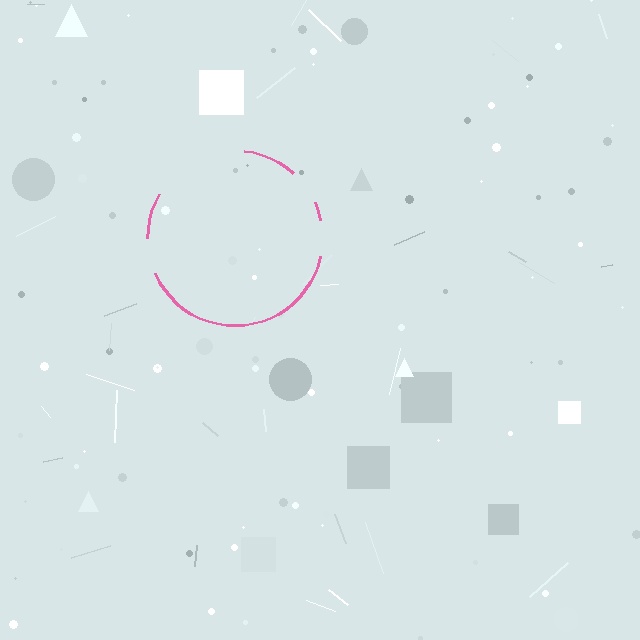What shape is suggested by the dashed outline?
The dashed outline suggests a circle.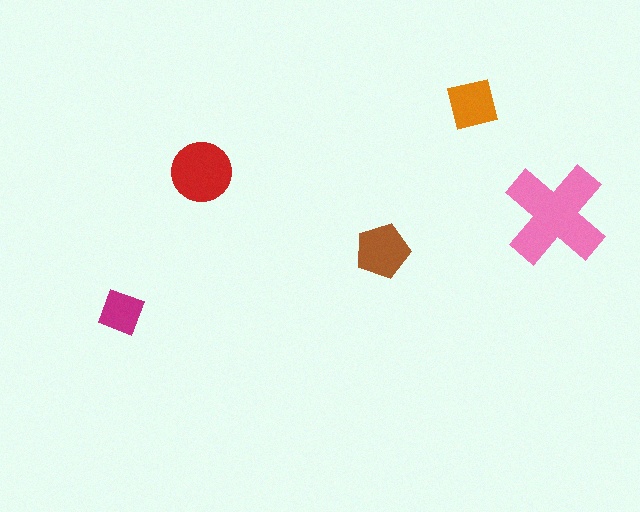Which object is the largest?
The pink cross.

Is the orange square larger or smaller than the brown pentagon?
Smaller.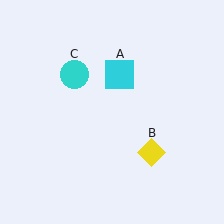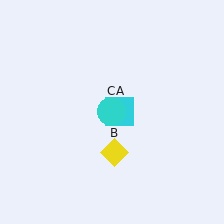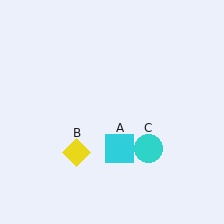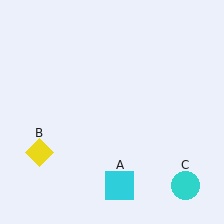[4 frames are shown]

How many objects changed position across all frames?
3 objects changed position: cyan square (object A), yellow diamond (object B), cyan circle (object C).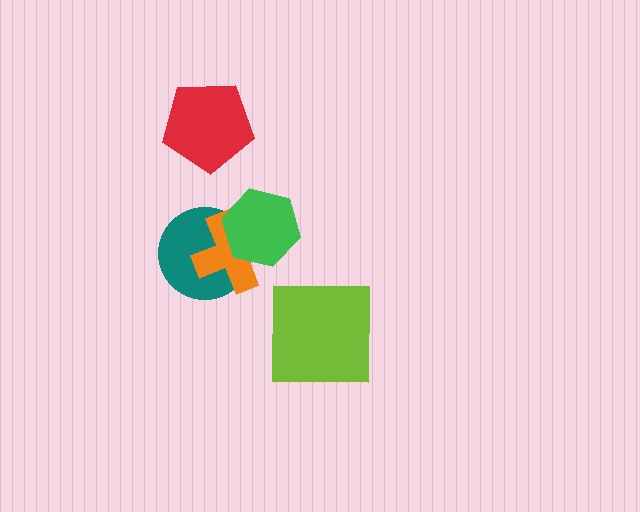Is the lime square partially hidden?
No, no other shape covers it.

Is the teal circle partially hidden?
Yes, it is partially covered by another shape.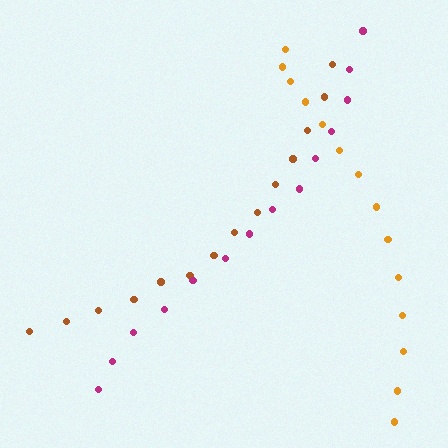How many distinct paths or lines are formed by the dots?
There are 3 distinct paths.